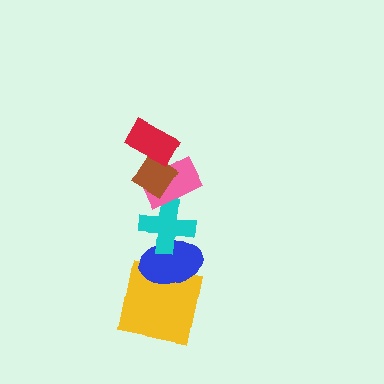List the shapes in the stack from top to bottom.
From top to bottom: the red rectangle, the brown diamond, the pink rectangle, the cyan cross, the blue ellipse, the yellow square.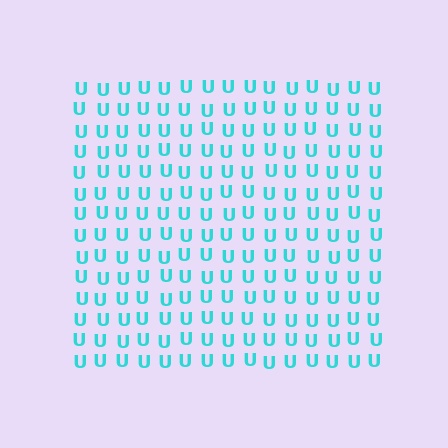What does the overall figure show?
The overall figure shows a square.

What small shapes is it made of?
It is made of small letter U's.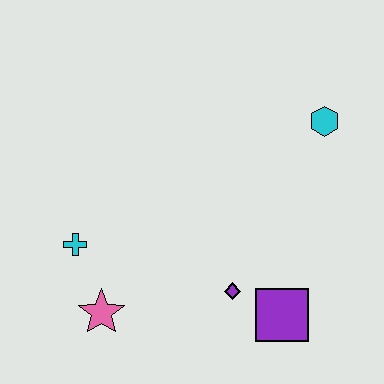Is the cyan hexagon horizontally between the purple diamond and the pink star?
No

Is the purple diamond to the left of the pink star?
No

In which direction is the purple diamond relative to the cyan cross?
The purple diamond is to the right of the cyan cross.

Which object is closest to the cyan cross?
The pink star is closest to the cyan cross.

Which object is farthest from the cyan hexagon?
The pink star is farthest from the cyan hexagon.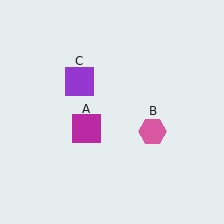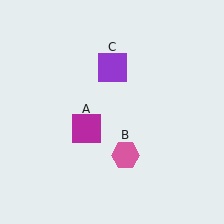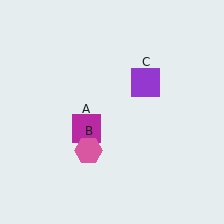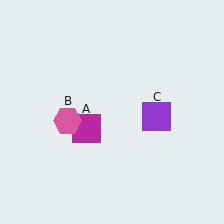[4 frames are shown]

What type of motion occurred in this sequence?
The pink hexagon (object B), purple square (object C) rotated clockwise around the center of the scene.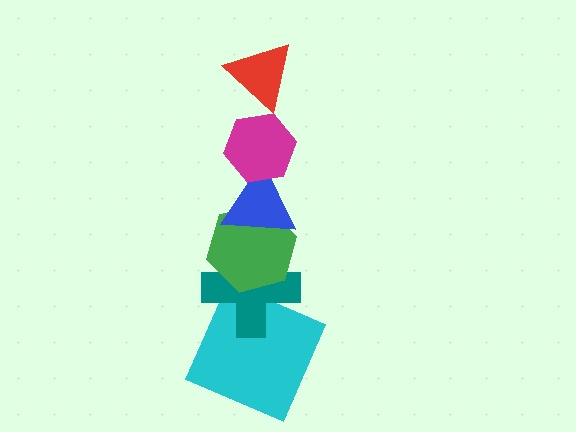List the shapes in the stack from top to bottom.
From top to bottom: the red triangle, the magenta hexagon, the blue triangle, the green hexagon, the teal cross, the cyan square.